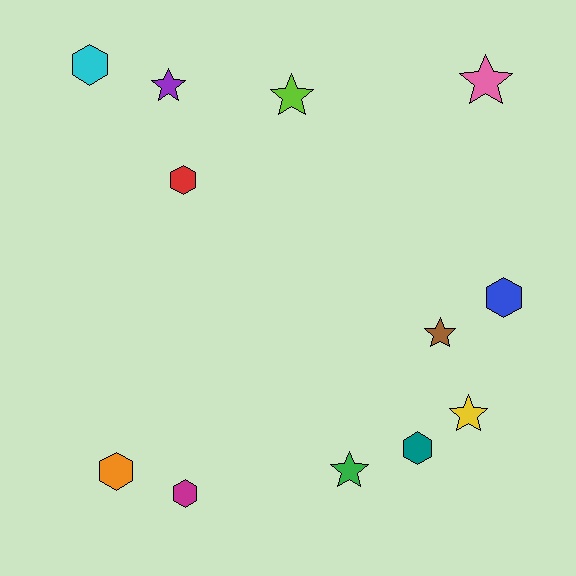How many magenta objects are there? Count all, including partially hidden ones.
There is 1 magenta object.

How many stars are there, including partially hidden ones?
There are 6 stars.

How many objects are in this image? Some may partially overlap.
There are 12 objects.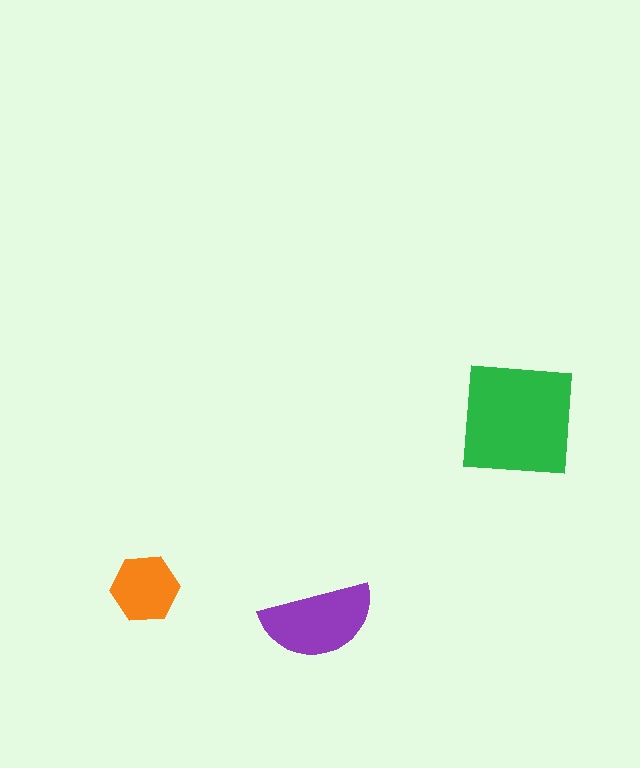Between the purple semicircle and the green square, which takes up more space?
The green square.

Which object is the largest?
The green square.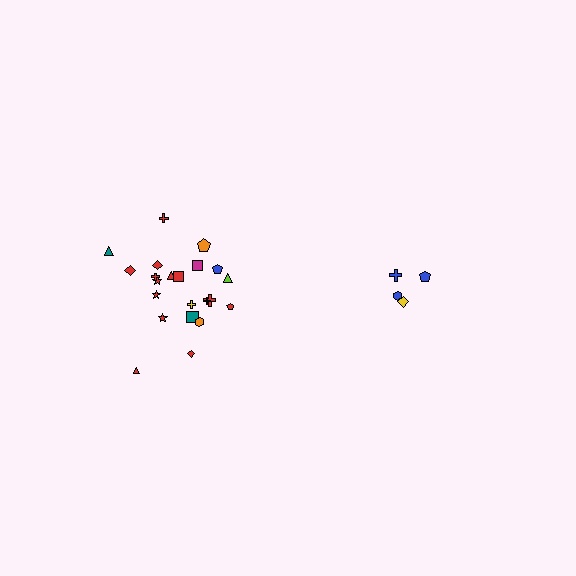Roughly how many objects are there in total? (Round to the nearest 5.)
Roughly 25 objects in total.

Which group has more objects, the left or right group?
The left group.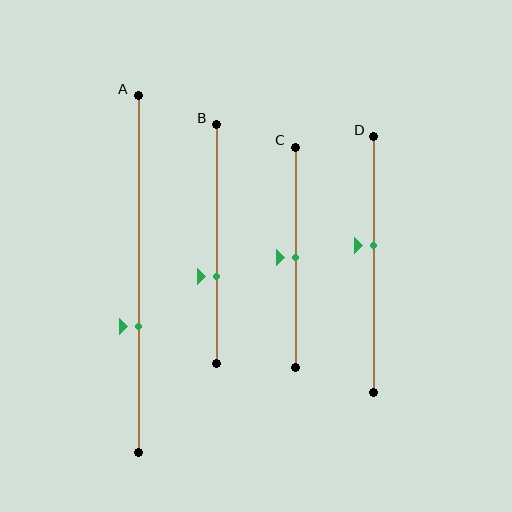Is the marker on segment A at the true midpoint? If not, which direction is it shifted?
No, the marker on segment A is shifted downward by about 15% of the segment length.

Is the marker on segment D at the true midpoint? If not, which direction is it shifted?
No, the marker on segment D is shifted upward by about 7% of the segment length.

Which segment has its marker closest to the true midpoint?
Segment C has its marker closest to the true midpoint.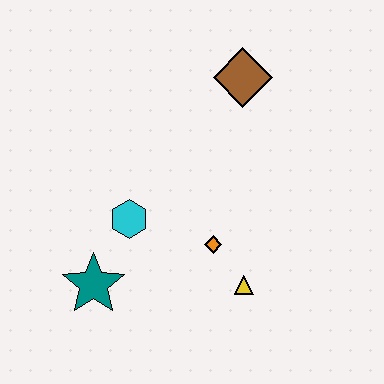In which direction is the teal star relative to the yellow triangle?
The teal star is to the left of the yellow triangle.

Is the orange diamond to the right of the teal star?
Yes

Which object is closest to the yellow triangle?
The orange diamond is closest to the yellow triangle.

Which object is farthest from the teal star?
The brown diamond is farthest from the teal star.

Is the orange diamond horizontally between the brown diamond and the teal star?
Yes